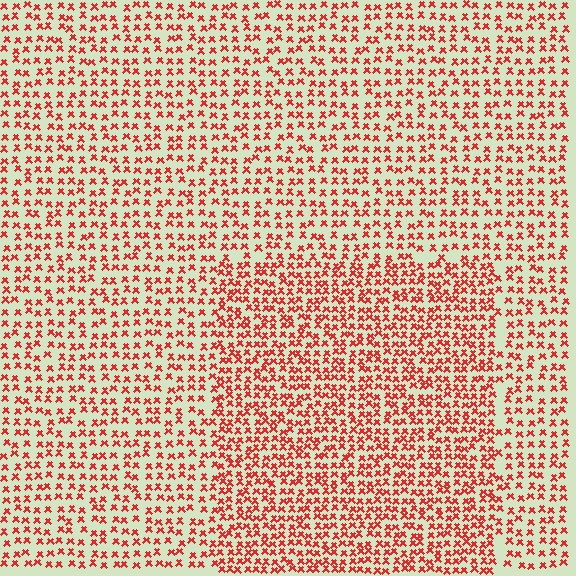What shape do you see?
I see a rectangle.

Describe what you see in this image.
The image contains small red elements arranged at two different densities. A rectangle-shaped region is visible where the elements are more densely packed than the surrounding area.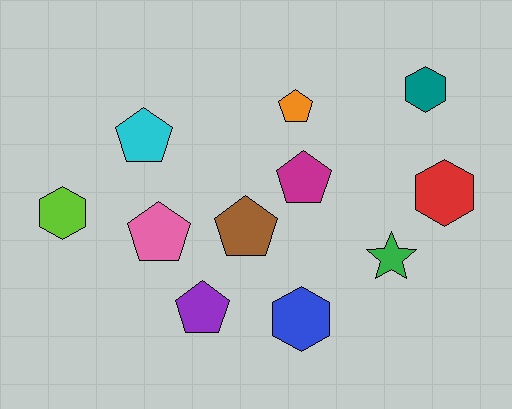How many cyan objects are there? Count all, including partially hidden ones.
There is 1 cyan object.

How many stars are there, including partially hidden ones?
There is 1 star.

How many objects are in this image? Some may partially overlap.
There are 11 objects.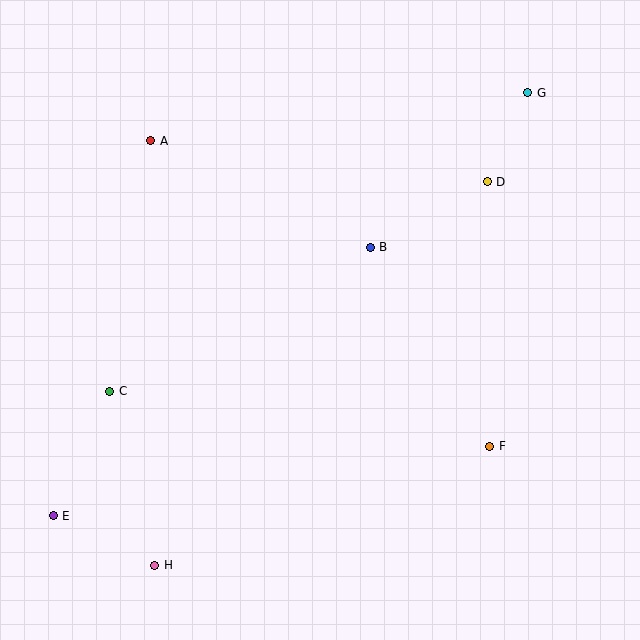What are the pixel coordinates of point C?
Point C is at (110, 391).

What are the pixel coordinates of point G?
Point G is at (528, 93).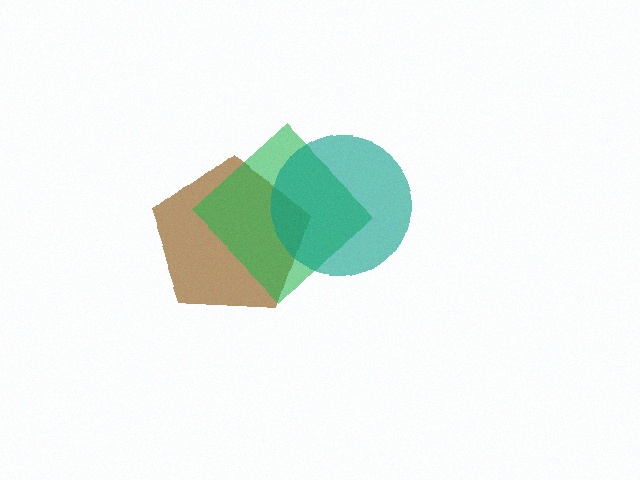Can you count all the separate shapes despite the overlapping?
Yes, there are 3 separate shapes.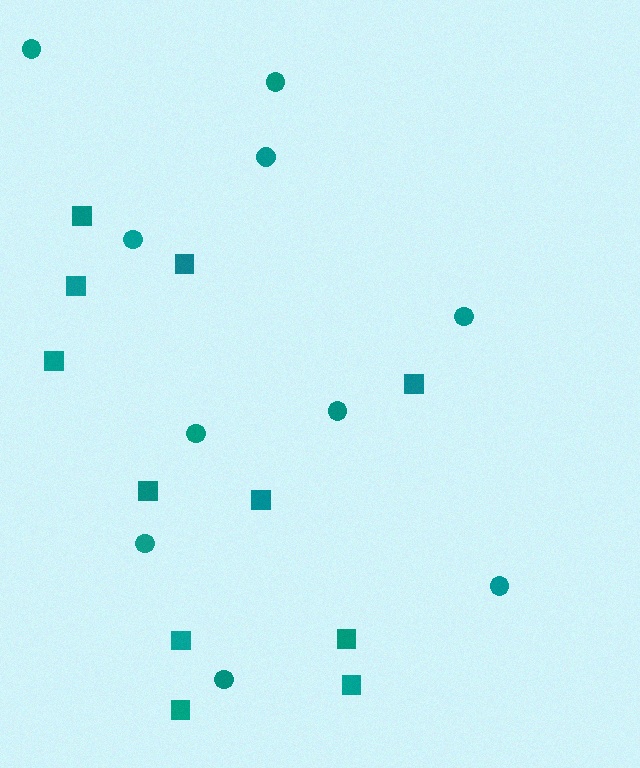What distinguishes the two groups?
There are 2 groups: one group of squares (11) and one group of circles (10).